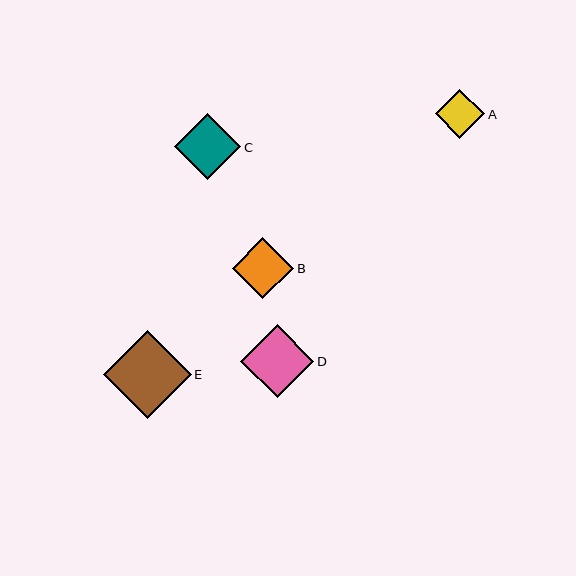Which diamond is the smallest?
Diamond A is the smallest with a size of approximately 49 pixels.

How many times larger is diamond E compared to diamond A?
Diamond E is approximately 1.8 times the size of diamond A.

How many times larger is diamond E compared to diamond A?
Diamond E is approximately 1.8 times the size of diamond A.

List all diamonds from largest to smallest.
From largest to smallest: E, D, C, B, A.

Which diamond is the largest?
Diamond E is the largest with a size of approximately 88 pixels.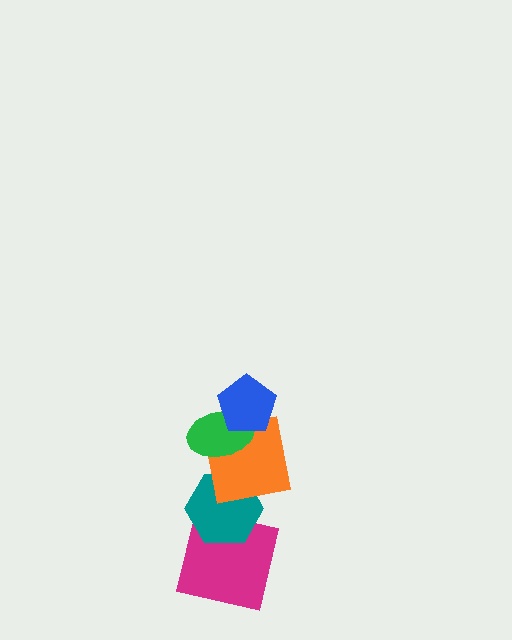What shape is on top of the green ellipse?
The blue pentagon is on top of the green ellipse.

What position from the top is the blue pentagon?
The blue pentagon is 1st from the top.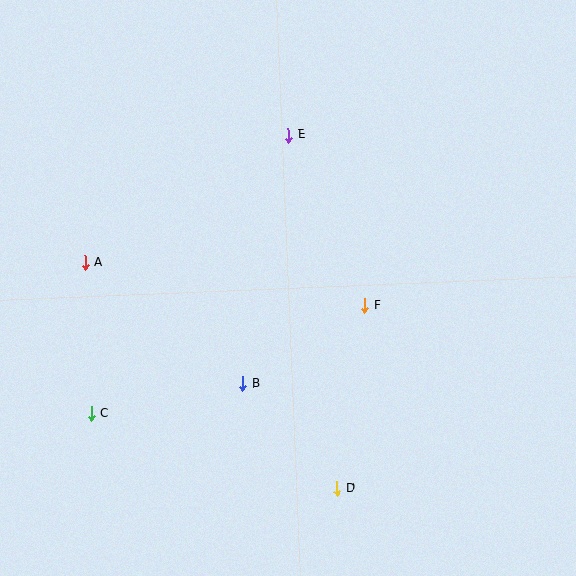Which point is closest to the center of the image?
Point F at (364, 306) is closest to the center.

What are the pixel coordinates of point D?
Point D is at (337, 488).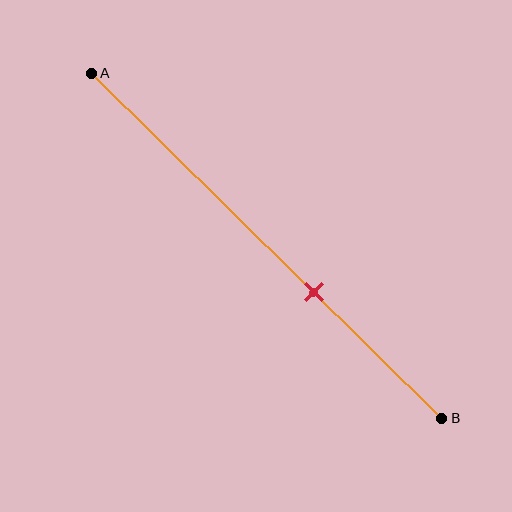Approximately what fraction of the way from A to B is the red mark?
The red mark is approximately 65% of the way from A to B.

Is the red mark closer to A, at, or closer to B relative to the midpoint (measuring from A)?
The red mark is closer to point B than the midpoint of segment AB.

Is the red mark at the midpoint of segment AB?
No, the mark is at about 65% from A, not at the 50% midpoint.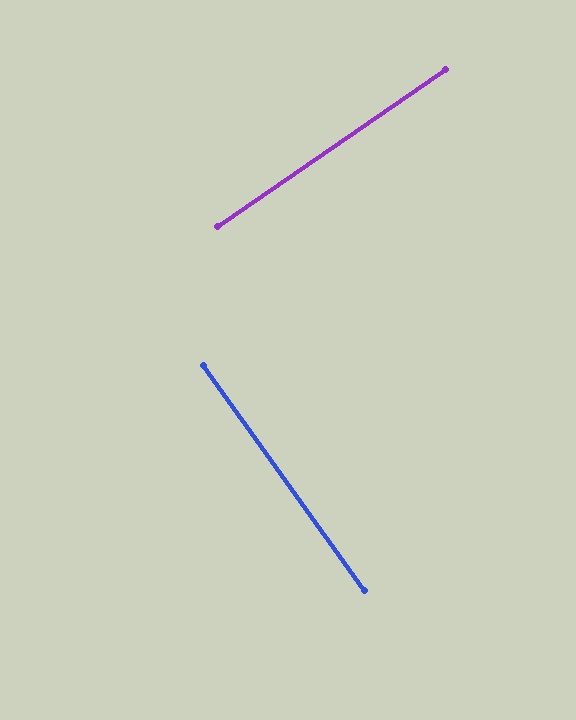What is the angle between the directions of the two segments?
Approximately 89 degrees.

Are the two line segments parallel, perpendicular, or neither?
Perpendicular — they meet at approximately 89°.